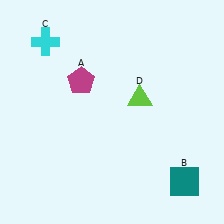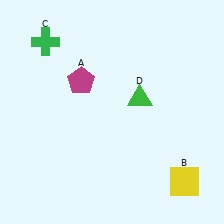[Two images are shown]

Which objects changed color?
B changed from teal to yellow. C changed from cyan to green. D changed from lime to green.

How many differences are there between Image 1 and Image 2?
There are 3 differences between the two images.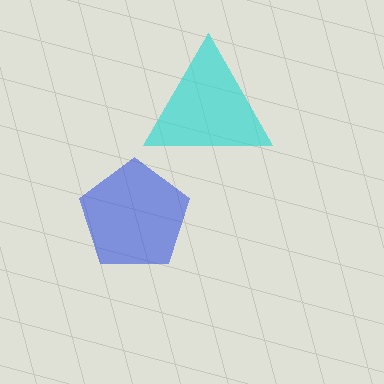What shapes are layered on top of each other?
The layered shapes are: a cyan triangle, a blue pentagon.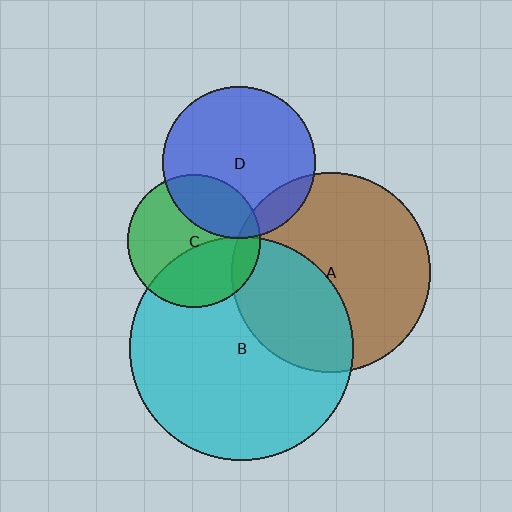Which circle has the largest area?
Circle B (cyan).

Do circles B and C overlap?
Yes.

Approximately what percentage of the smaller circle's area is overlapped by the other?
Approximately 40%.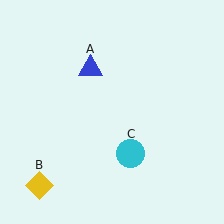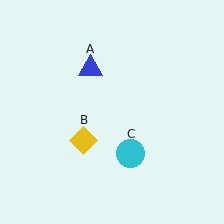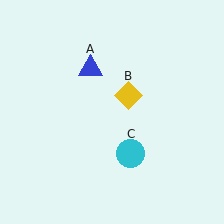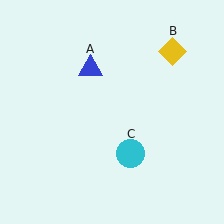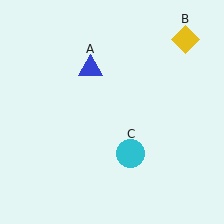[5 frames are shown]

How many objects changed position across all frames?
1 object changed position: yellow diamond (object B).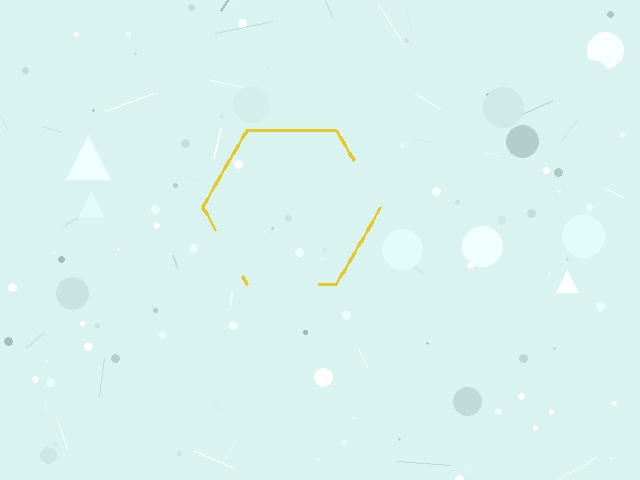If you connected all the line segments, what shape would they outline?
They would outline a hexagon.